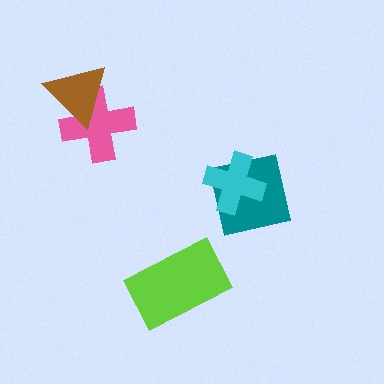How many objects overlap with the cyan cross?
1 object overlaps with the cyan cross.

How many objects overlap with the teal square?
1 object overlaps with the teal square.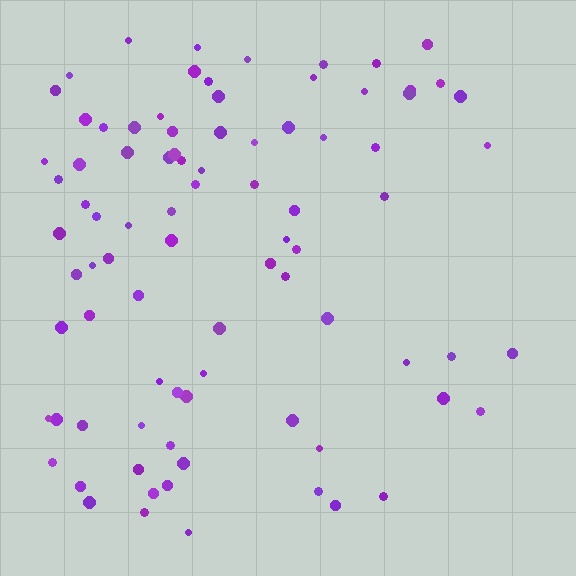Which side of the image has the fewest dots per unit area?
The right.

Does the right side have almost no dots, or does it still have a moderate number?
Still a moderate number, just noticeably fewer than the left.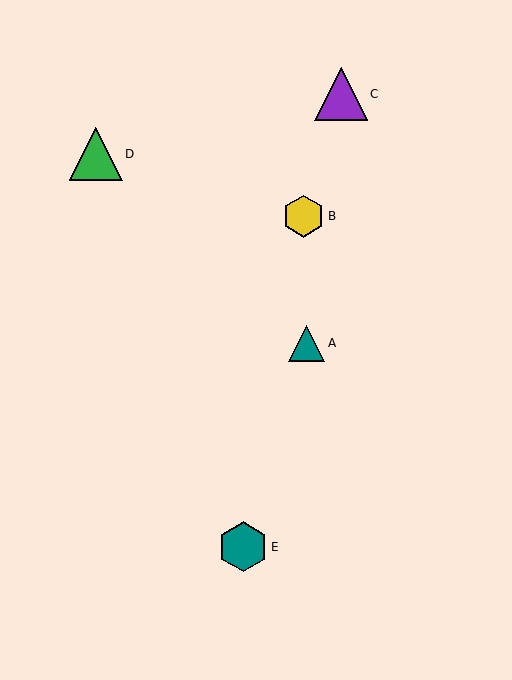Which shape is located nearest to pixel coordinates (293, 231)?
The yellow hexagon (labeled B) at (304, 216) is nearest to that location.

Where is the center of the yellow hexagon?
The center of the yellow hexagon is at (304, 216).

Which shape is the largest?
The purple triangle (labeled C) is the largest.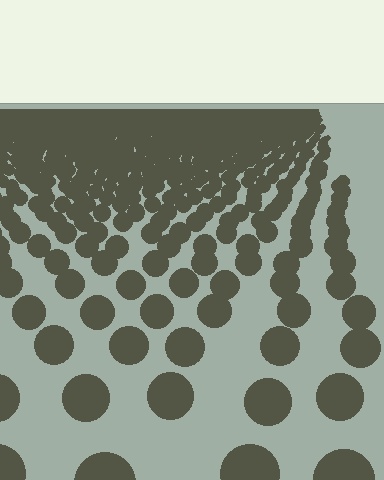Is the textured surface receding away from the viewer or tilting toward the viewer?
The surface is receding away from the viewer. Texture elements get smaller and denser toward the top.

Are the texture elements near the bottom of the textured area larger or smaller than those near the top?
Larger. Near the bottom, elements are closer to the viewer and appear at a bigger on-screen size.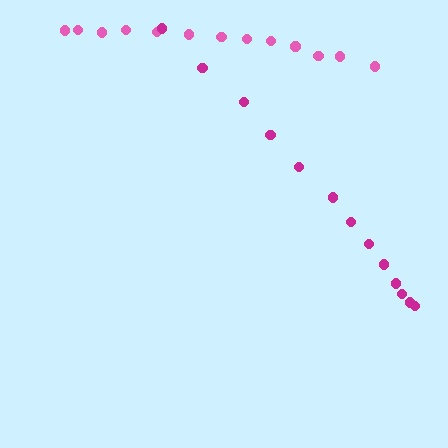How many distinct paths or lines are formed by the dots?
There are 2 distinct paths.